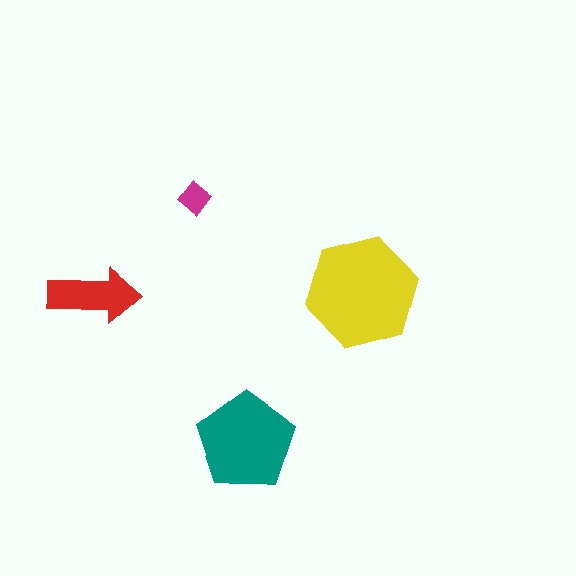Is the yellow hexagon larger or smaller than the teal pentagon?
Larger.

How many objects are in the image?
There are 4 objects in the image.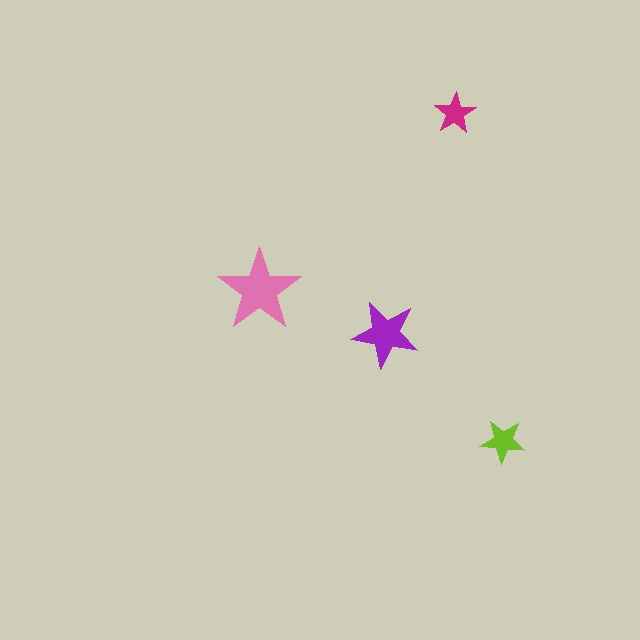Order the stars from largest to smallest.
the pink one, the purple one, the lime one, the magenta one.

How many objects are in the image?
There are 4 objects in the image.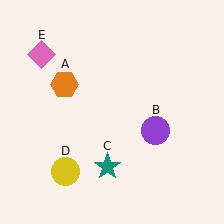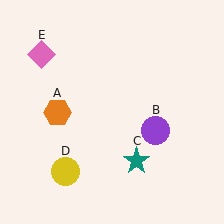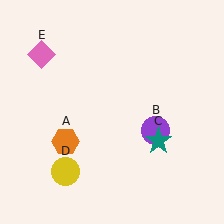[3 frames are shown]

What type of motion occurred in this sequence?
The orange hexagon (object A), teal star (object C) rotated counterclockwise around the center of the scene.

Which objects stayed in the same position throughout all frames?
Purple circle (object B) and yellow circle (object D) and pink diamond (object E) remained stationary.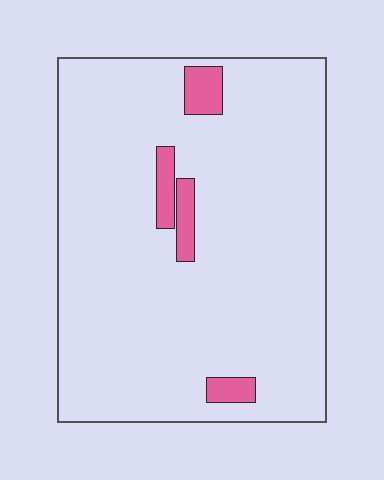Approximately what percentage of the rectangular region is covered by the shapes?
Approximately 5%.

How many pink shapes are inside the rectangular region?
4.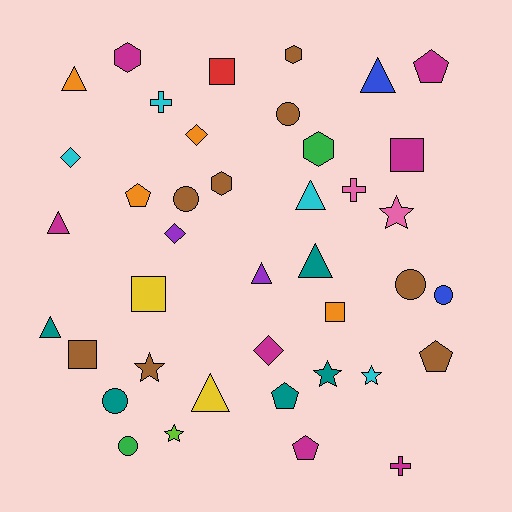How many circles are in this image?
There are 6 circles.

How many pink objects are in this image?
There are 2 pink objects.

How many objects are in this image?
There are 40 objects.